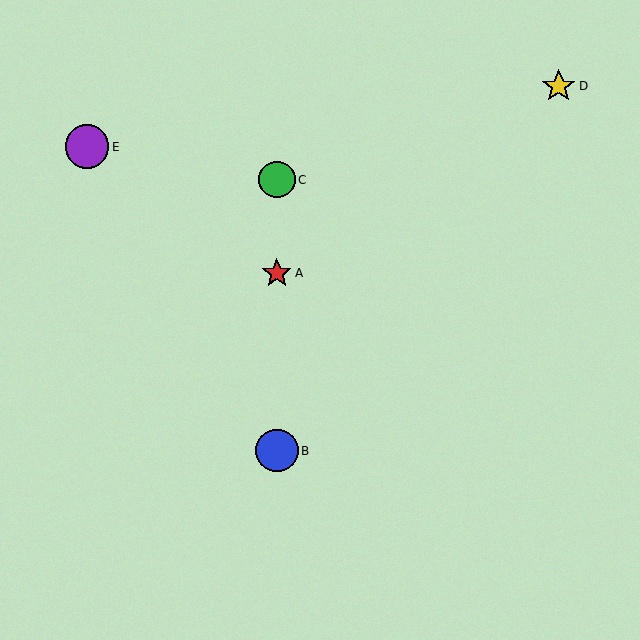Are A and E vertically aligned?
No, A is at x≈277 and E is at x≈87.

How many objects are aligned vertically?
3 objects (A, B, C) are aligned vertically.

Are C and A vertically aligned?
Yes, both are at x≈277.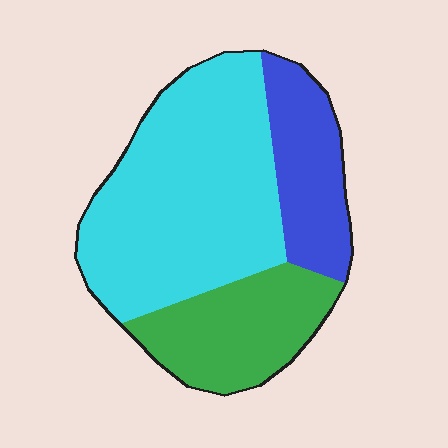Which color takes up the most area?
Cyan, at roughly 55%.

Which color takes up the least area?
Blue, at roughly 20%.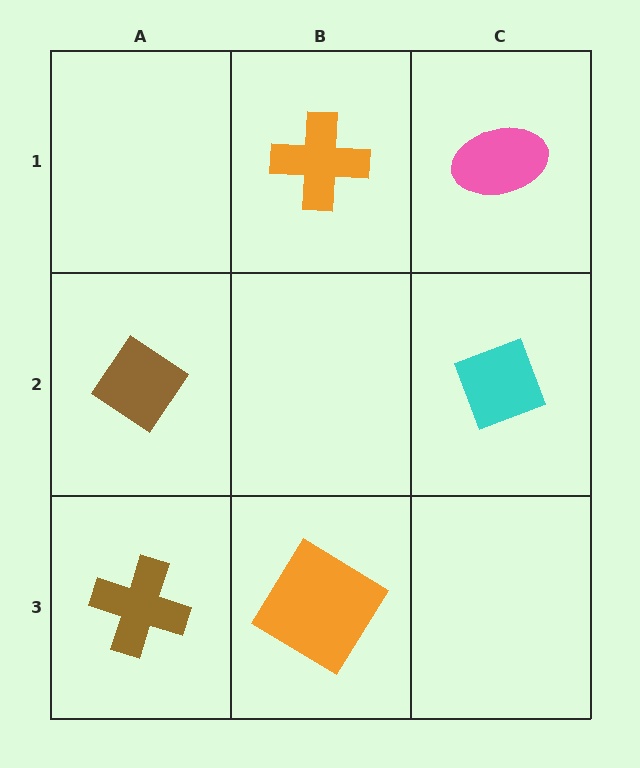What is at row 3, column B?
An orange diamond.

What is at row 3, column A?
A brown cross.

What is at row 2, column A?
A brown diamond.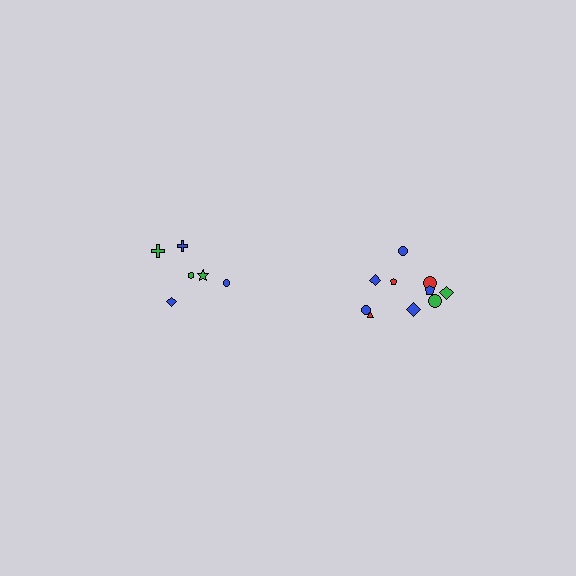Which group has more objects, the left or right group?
The right group.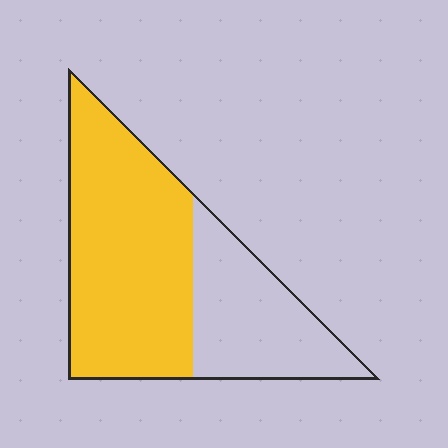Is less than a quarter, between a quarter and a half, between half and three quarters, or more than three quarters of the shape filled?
Between half and three quarters.